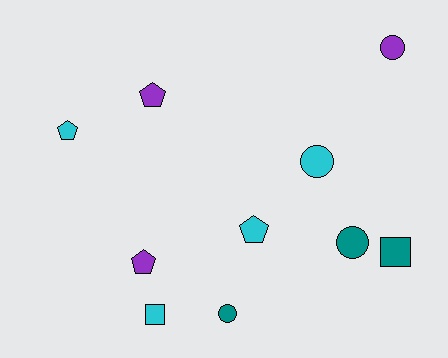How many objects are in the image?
There are 10 objects.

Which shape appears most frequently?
Pentagon, with 4 objects.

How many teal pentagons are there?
There are no teal pentagons.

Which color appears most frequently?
Cyan, with 4 objects.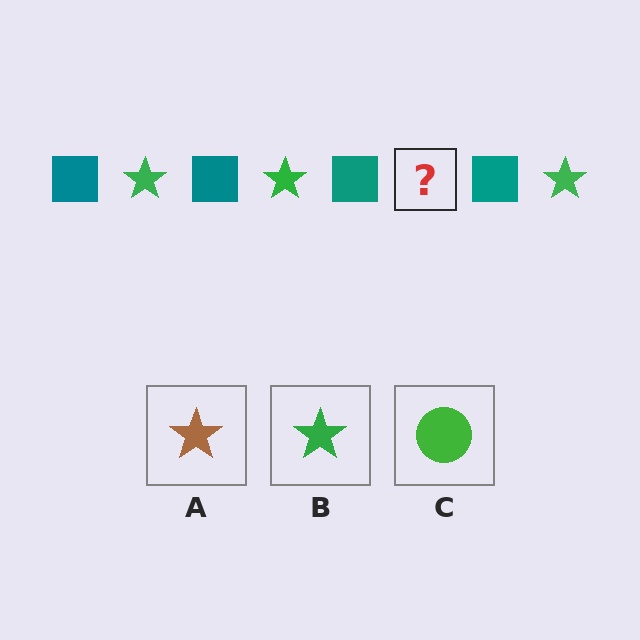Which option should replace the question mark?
Option B.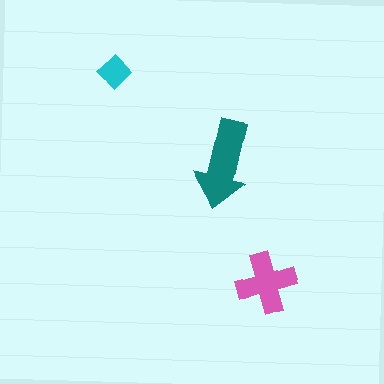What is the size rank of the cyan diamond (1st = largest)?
3rd.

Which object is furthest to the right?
The pink cross is rightmost.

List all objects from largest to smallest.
The teal arrow, the pink cross, the cyan diamond.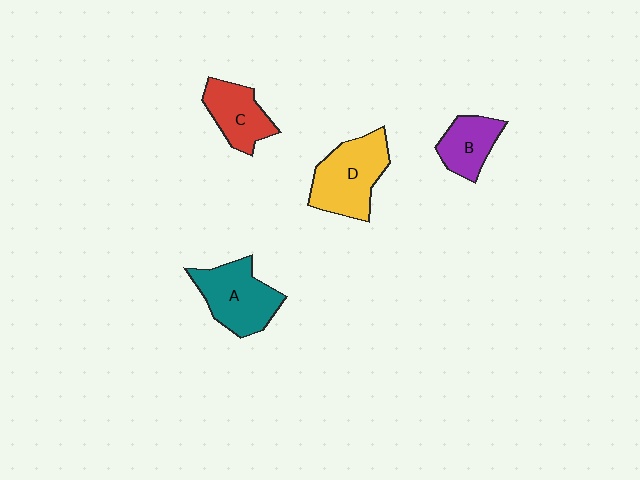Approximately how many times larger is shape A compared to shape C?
Approximately 1.3 times.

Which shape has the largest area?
Shape D (yellow).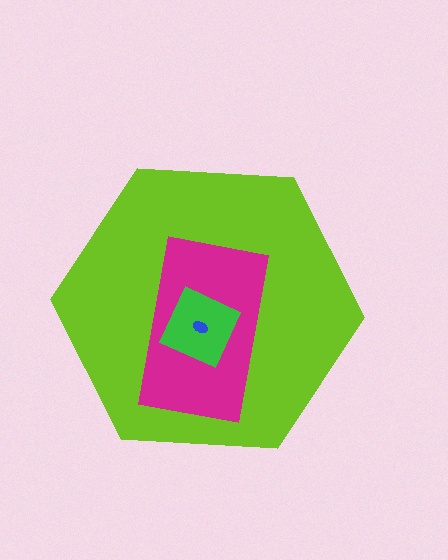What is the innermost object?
The blue ellipse.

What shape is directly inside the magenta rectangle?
The green square.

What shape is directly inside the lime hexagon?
The magenta rectangle.